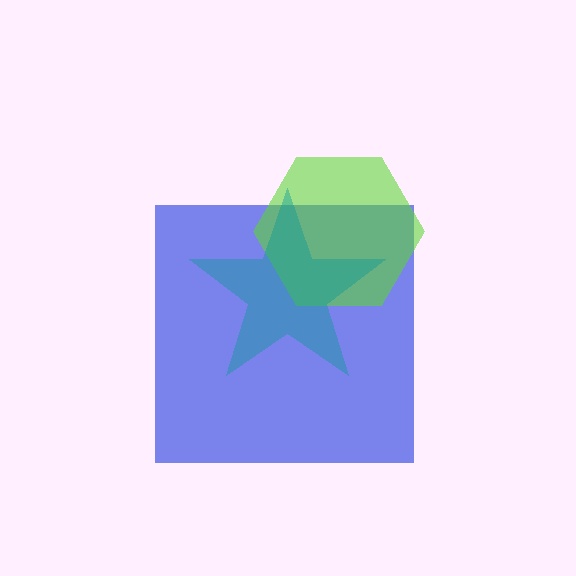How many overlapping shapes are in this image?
There are 3 overlapping shapes in the image.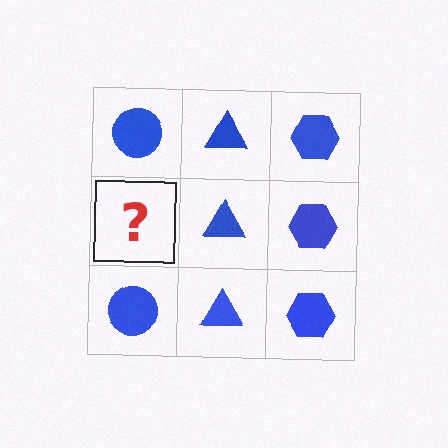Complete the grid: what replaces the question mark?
The question mark should be replaced with a blue circle.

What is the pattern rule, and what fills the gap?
The rule is that each column has a consistent shape. The gap should be filled with a blue circle.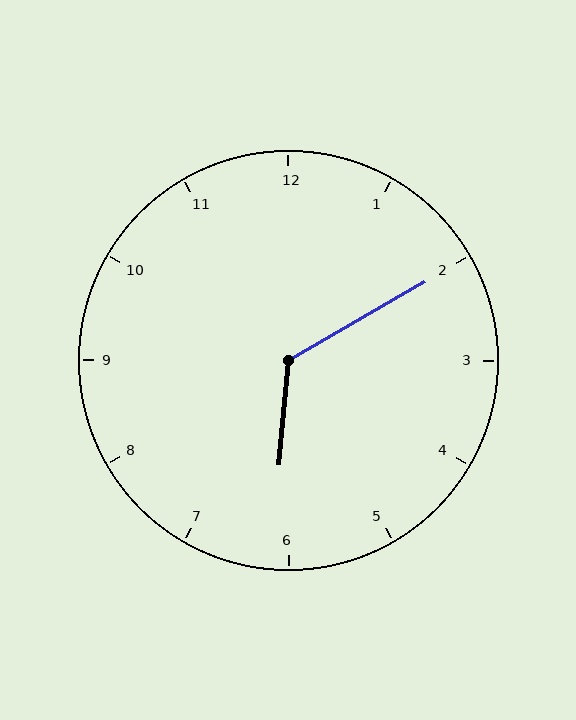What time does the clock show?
6:10.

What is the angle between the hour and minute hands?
Approximately 125 degrees.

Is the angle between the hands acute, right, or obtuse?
It is obtuse.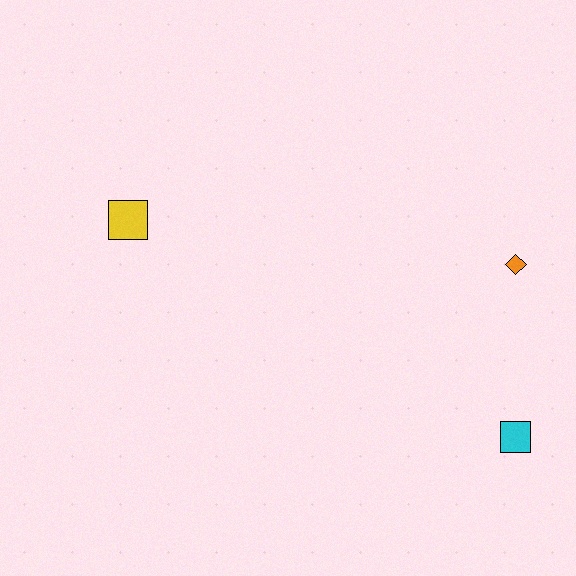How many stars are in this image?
There are no stars.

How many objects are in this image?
There are 3 objects.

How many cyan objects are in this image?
There is 1 cyan object.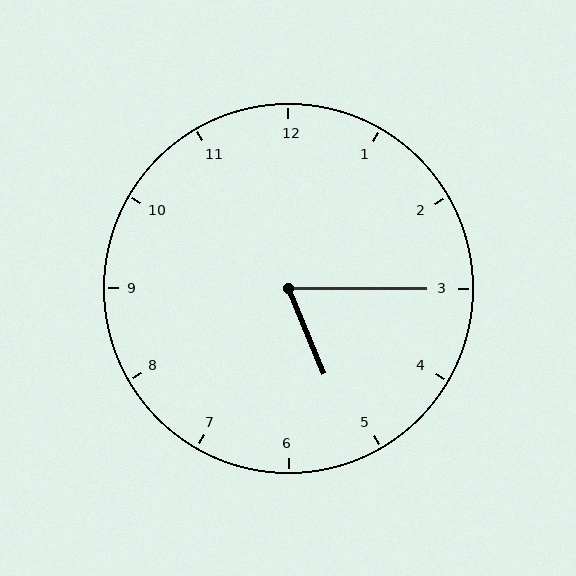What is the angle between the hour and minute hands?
Approximately 68 degrees.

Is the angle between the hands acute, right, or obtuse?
It is acute.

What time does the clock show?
5:15.